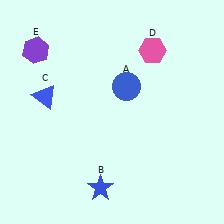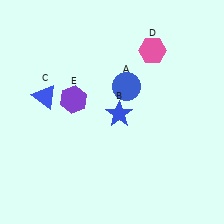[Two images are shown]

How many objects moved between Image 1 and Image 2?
2 objects moved between the two images.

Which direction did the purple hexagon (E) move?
The purple hexagon (E) moved down.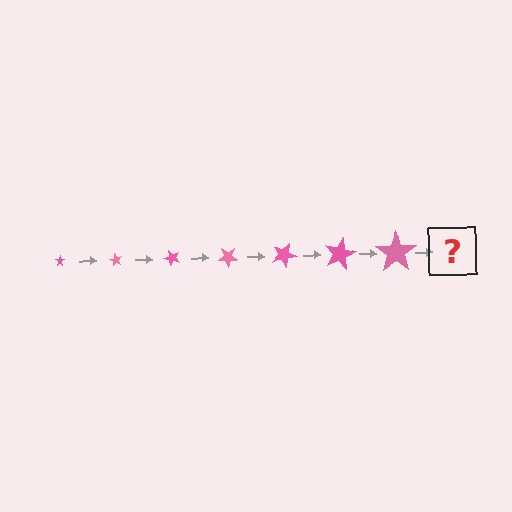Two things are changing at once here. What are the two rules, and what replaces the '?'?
The two rules are that the star grows larger each step and it rotates 60 degrees each step. The '?' should be a star, larger than the previous one and rotated 420 degrees from the start.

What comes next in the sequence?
The next element should be a star, larger than the previous one and rotated 420 degrees from the start.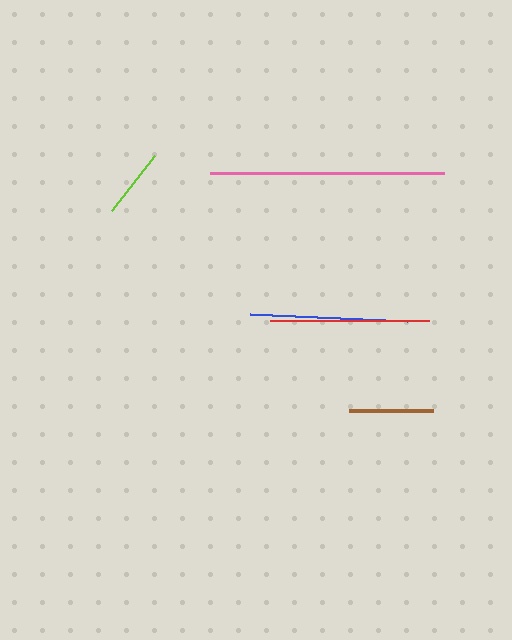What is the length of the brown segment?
The brown segment is approximately 84 pixels long.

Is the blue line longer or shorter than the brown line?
The blue line is longer than the brown line.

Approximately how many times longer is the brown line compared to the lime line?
The brown line is approximately 1.2 times the length of the lime line.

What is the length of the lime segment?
The lime segment is approximately 70 pixels long.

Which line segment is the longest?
The pink line is the longest at approximately 234 pixels.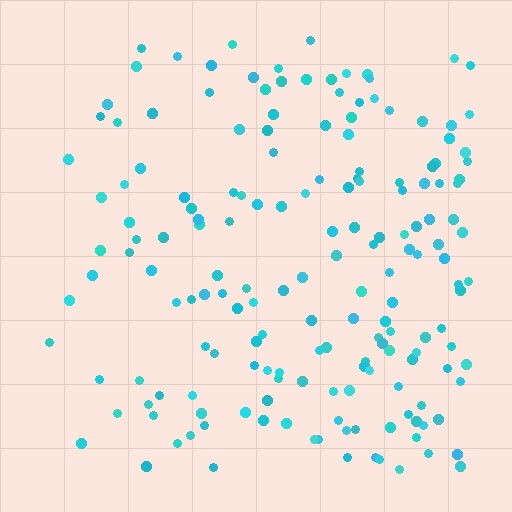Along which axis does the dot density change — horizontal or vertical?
Horizontal.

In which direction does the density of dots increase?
From left to right, with the right side densest.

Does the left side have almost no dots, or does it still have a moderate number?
Still a moderate number, just noticeably fewer than the right.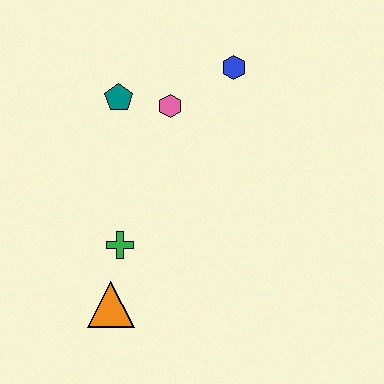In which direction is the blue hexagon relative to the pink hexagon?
The blue hexagon is to the right of the pink hexagon.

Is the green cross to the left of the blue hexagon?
Yes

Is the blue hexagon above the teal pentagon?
Yes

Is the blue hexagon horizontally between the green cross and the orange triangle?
No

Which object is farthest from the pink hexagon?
The orange triangle is farthest from the pink hexagon.